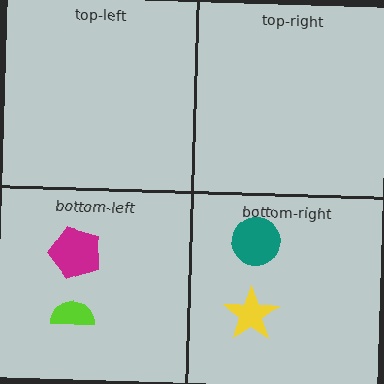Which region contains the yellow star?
The bottom-right region.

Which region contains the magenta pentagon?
The bottom-left region.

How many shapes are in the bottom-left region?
2.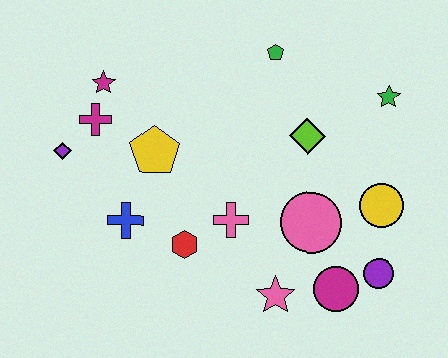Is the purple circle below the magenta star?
Yes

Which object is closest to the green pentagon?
The lime diamond is closest to the green pentagon.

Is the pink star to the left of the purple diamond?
No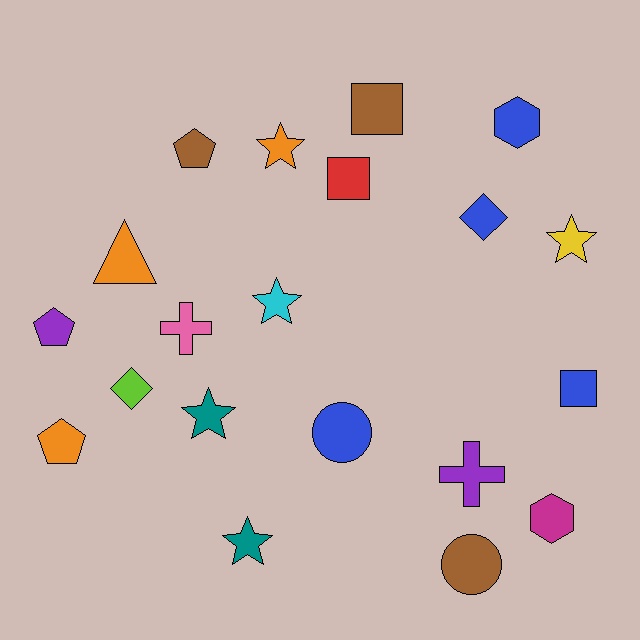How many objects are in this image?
There are 20 objects.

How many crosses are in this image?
There are 2 crosses.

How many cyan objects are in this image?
There is 1 cyan object.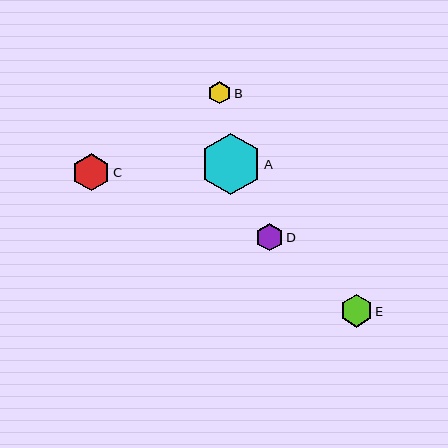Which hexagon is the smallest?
Hexagon B is the smallest with a size of approximately 22 pixels.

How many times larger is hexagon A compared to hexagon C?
Hexagon A is approximately 1.6 times the size of hexagon C.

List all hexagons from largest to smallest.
From largest to smallest: A, C, E, D, B.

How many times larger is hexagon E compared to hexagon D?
Hexagon E is approximately 1.2 times the size of hexagon D.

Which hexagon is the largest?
Hexagon A is the largest with a size of approximately 61 pixels.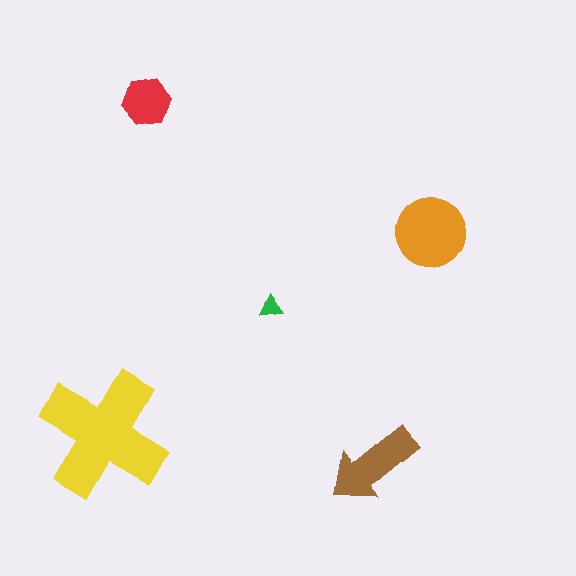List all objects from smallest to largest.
The green triangle, the red hexagon, the brown arrow, the orange circle, the yellow cross.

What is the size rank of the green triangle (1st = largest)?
5th.